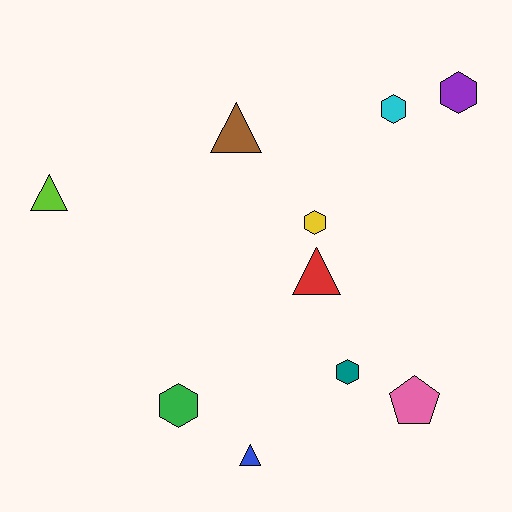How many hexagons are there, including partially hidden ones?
There are 5 hexagons.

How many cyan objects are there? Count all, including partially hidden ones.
There is 1 cyan object.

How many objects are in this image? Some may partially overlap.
There are 10 objects.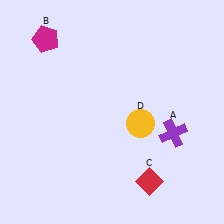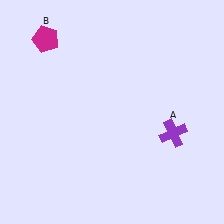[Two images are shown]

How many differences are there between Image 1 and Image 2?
There are 2 differences between the two images.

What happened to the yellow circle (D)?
The yellow circle (D) was removed in Image 2. It was in the bottom-right area of Image 1.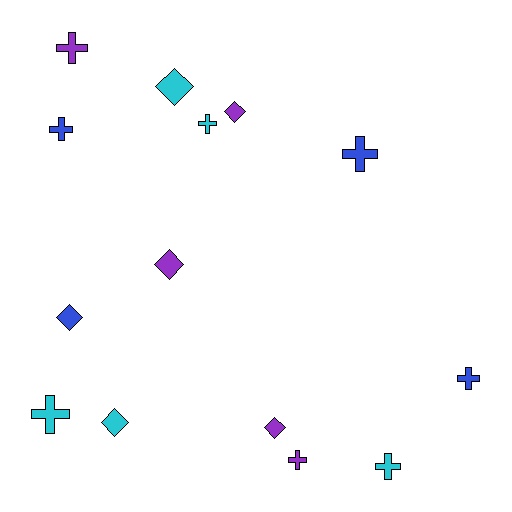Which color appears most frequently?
Purple, with 5 objects.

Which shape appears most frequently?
Cross, with 8 objects.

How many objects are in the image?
There are 14 objects.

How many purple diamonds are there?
There are 3 purple diamonds.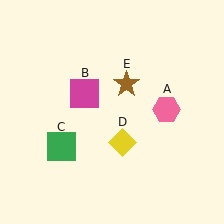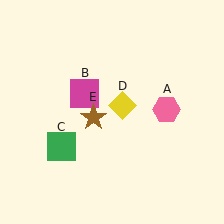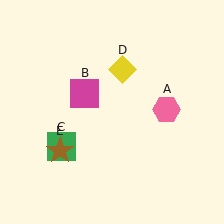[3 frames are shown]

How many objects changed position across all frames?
2 objects changed position: yellow diamond (object D), brown star (object E).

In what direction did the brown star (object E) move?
The brown star (object E) moved down and to the left.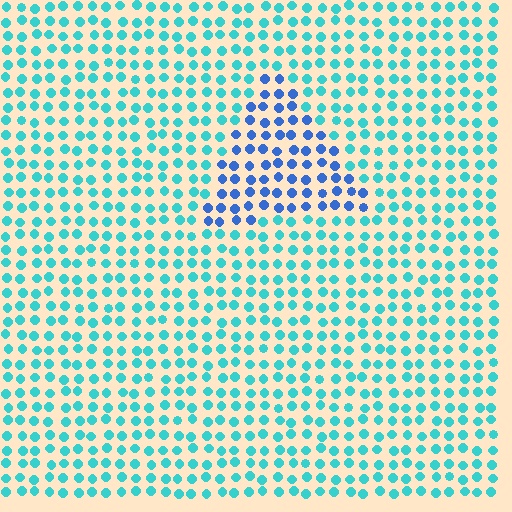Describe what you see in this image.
The image is filled with small cyan elements in a uniform arrangement. A triangle-shaped region is visible where the elements are tinted to a slightly different hue, forming a subtle color boundary.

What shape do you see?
I see a triangle.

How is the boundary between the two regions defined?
The boundary is defined purely by a slight shift in hue (about 41 degrees). Spacing, size, and orientation are identical on both sides.